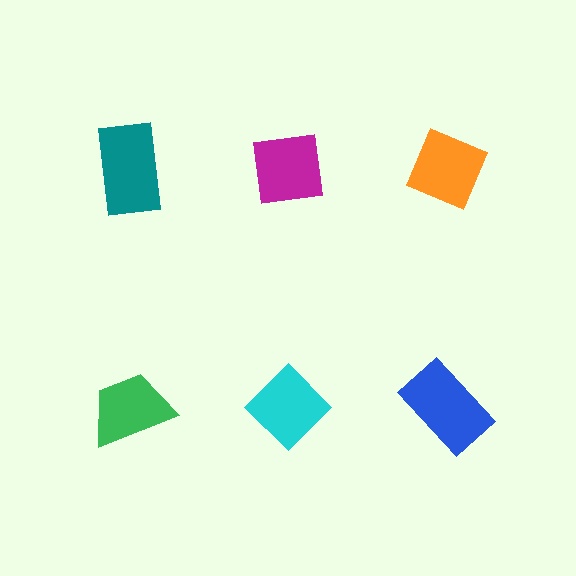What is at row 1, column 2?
A magenta square.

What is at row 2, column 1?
A green trapezoid.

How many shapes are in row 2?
3 shapes.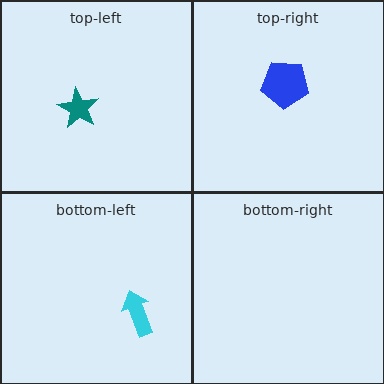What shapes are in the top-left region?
The teal star.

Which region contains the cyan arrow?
The bottom-left region.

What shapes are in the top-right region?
The blue pentagon.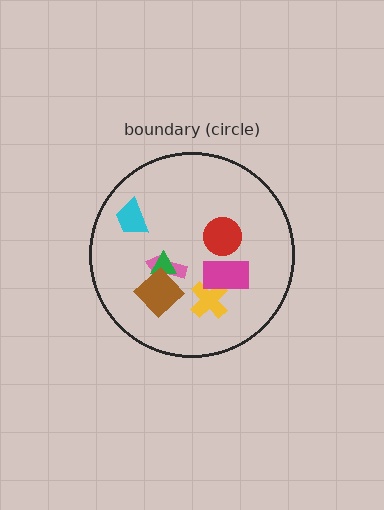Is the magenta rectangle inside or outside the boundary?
Inside.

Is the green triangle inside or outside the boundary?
Inside.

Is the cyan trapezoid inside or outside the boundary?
Inside.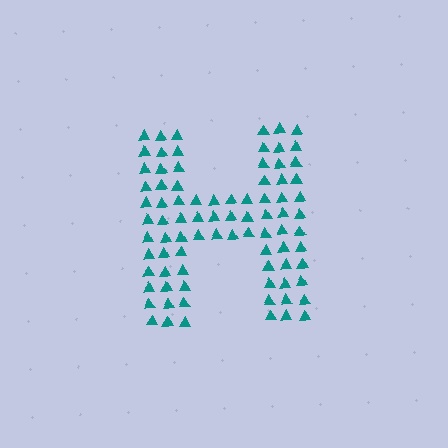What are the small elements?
The small elements are triangles.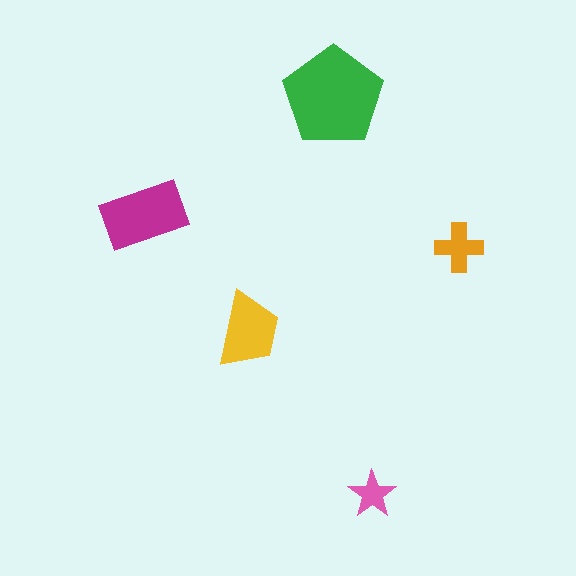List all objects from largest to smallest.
The green pentagon, the magenta rectangle, the yellow trapezoid, the orange cross, the pink star.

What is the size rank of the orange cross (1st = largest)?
4th.